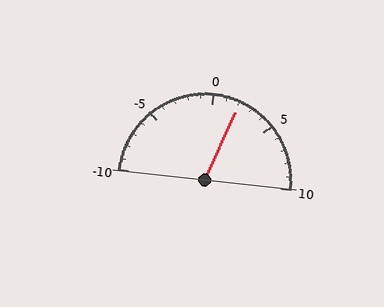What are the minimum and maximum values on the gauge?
The gauge ranges from -10 to 10.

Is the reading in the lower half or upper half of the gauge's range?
The reading is in the upper half of the range (-10 to 10).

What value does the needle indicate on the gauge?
The needle indicates approximately 2.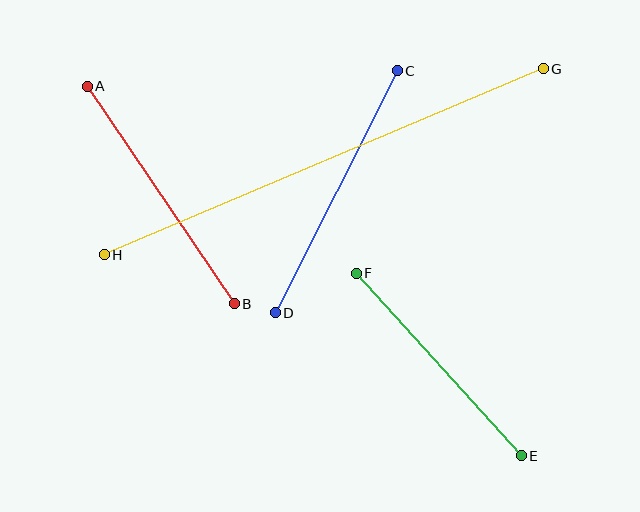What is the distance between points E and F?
The distance is approximately 246 pixels.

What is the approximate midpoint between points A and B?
The midpoint is at approximately (161, 195) pixels.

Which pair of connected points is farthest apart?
Points G and H are farthest apart.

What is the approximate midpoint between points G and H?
The midpoint is at approximately (324, 162) pixels.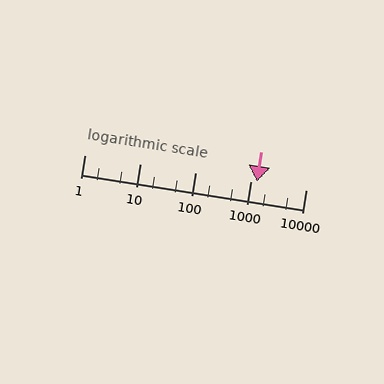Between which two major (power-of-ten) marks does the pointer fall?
The pointer is between 1000 and 10000.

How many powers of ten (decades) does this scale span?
The scale spans 4 decades, from 1 to 10000.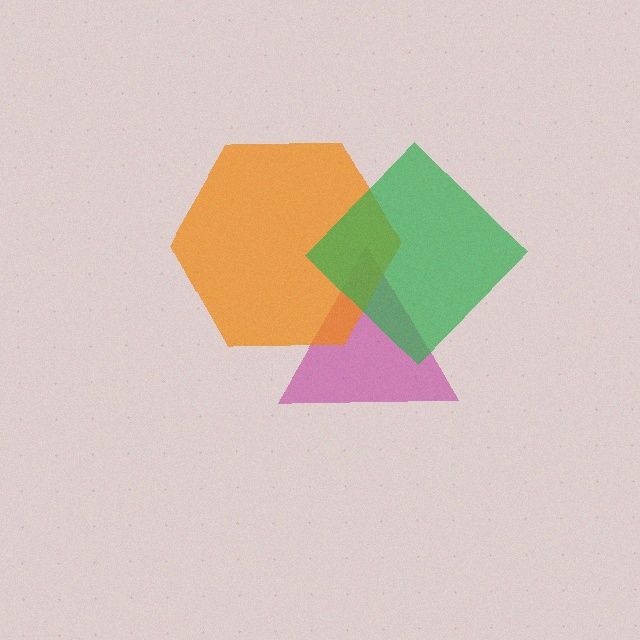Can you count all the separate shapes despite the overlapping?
Yes, there are 3 separate shapes.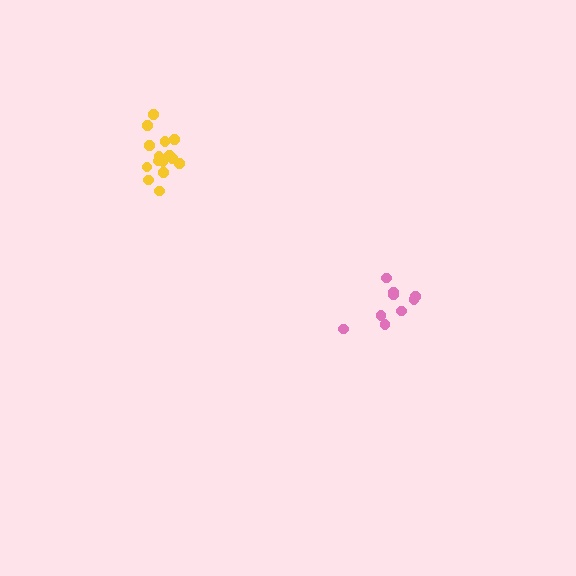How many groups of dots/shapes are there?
There are 2 groups.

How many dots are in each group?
Group 1: 15 dots, Group 2: 9 dots (24 total).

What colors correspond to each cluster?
The clusters are colored: yellow, pink.